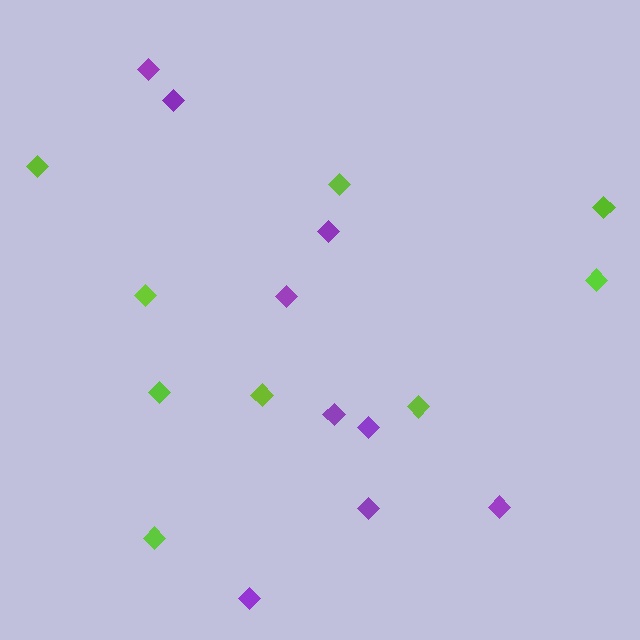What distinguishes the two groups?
There are 2 groups: one group of purple diamonds (9) and one group of lime diamonds (9).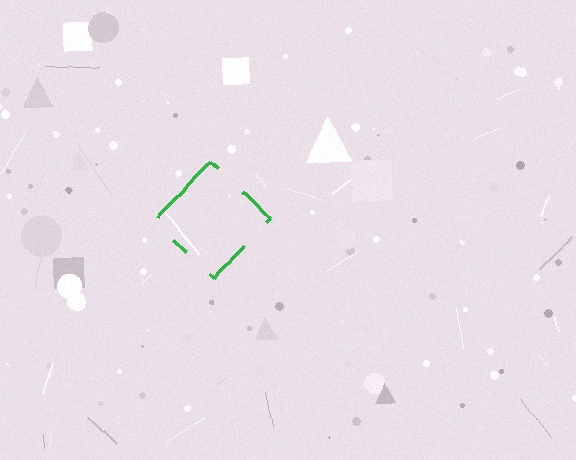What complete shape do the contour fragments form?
The contour fragments form a diamond.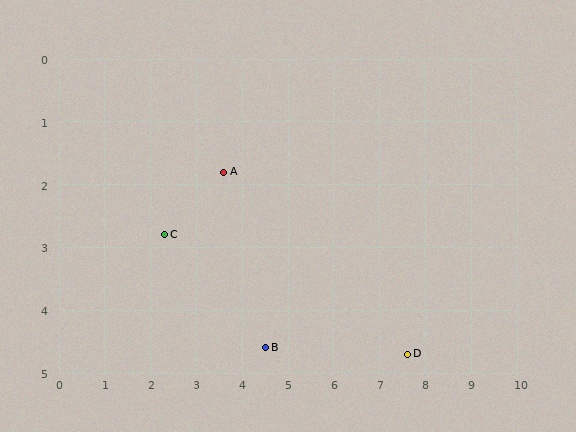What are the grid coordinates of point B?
Point B is at approximately (4.5, 4.6).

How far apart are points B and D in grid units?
Points B and D are about 3.1 grid units apart.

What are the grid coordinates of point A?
Point A is at approximately (3.6, 1.8).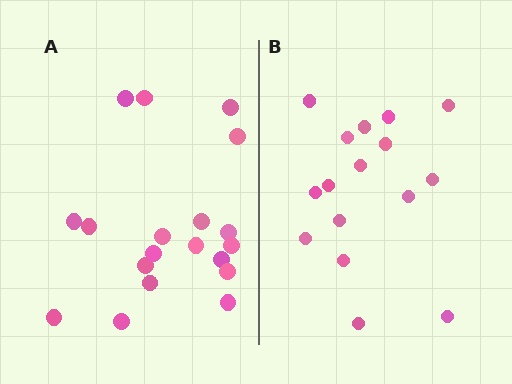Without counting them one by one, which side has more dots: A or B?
Region A (the left region) has more dots.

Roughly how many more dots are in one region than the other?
Region A has just a few more — roughly 2 or 3 more dots than region B.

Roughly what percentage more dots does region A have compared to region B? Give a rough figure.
About 20% more.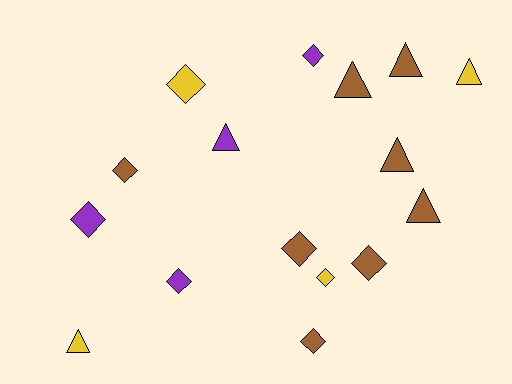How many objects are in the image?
There are 16 objects.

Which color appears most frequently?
Brown, with 8 objects.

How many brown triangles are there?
There are 4 brown triangles.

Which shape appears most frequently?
Diamond, with 9 objects.